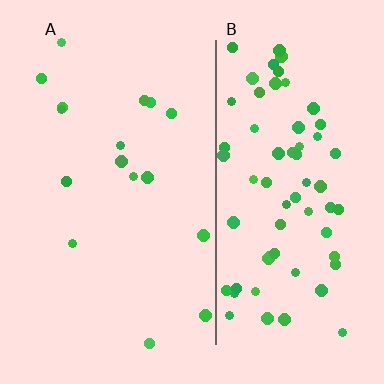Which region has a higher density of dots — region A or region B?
B (the right).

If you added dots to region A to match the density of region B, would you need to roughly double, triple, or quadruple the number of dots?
Approximately quadruple.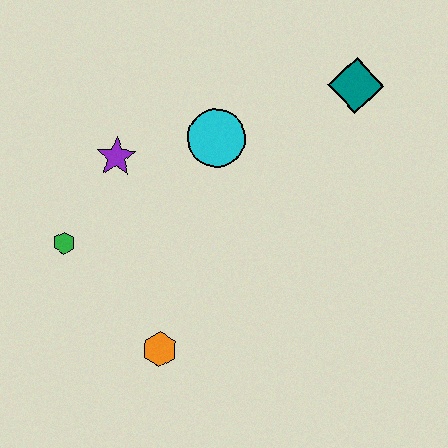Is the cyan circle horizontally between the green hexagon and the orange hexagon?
No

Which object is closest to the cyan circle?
The purple star is closest to the cyan circle.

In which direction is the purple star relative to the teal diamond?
The purple star is to the left of the teal diamond.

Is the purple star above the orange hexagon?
Yes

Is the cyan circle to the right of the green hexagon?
Yes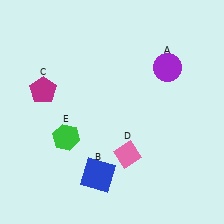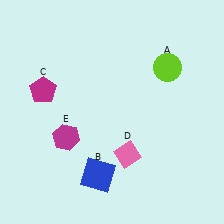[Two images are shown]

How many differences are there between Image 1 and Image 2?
There are 2 differences between the two images.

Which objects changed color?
A changed from purple to lime. E changed from green to magenta.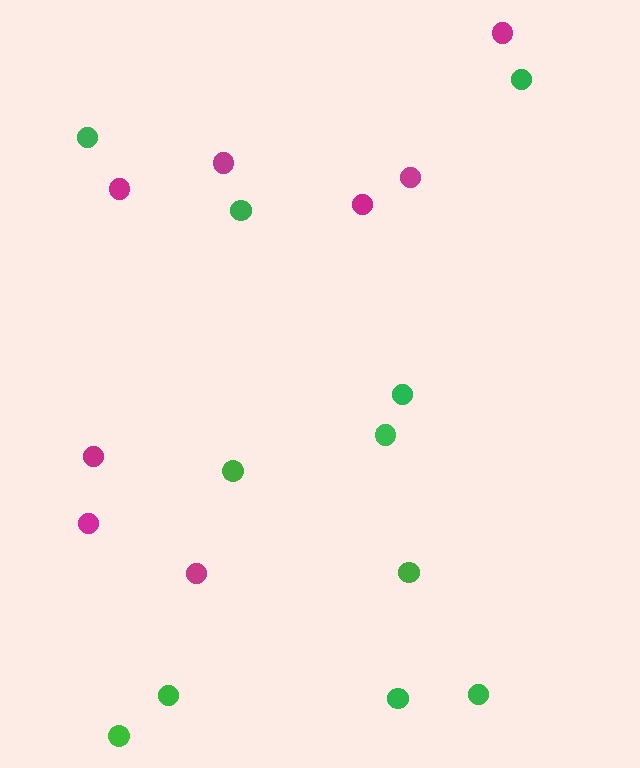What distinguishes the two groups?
There are 2 groups: one group of green circles (11) and one group of magenta circles (8).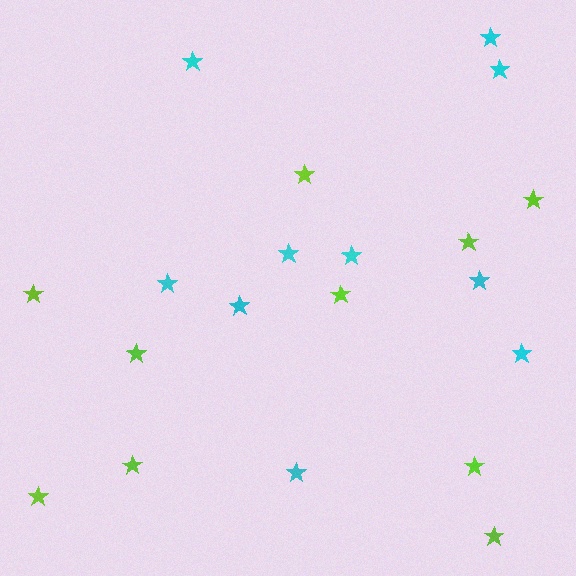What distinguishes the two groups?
There are 2 groups: one group of cyan stars (10) and one group of lime stars (10).